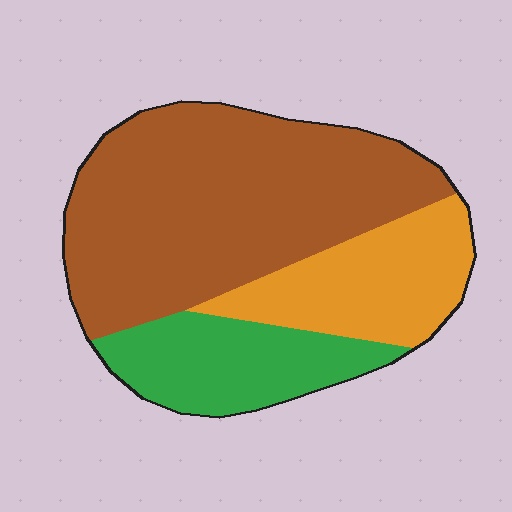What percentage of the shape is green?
Green takes up less than a quarter of the shape.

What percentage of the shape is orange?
Orange covers roughly 25% of the shape.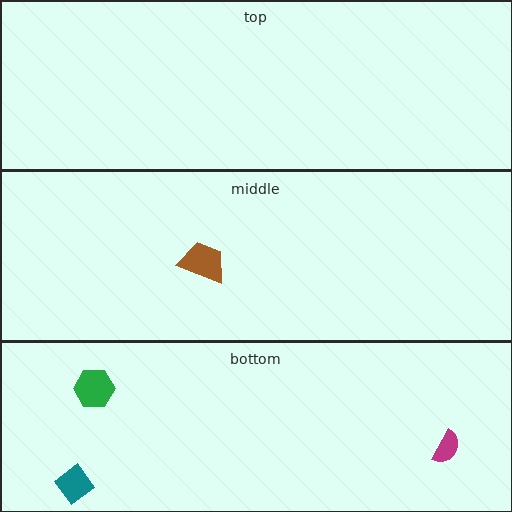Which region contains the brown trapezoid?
The middle region.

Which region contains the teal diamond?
The bottom region.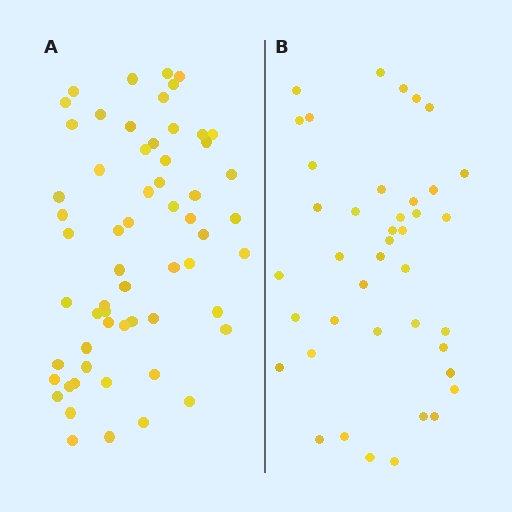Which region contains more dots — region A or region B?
Region A (the left region) has more dots.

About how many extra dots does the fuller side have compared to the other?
Region A has approximately 20 more dots than region B.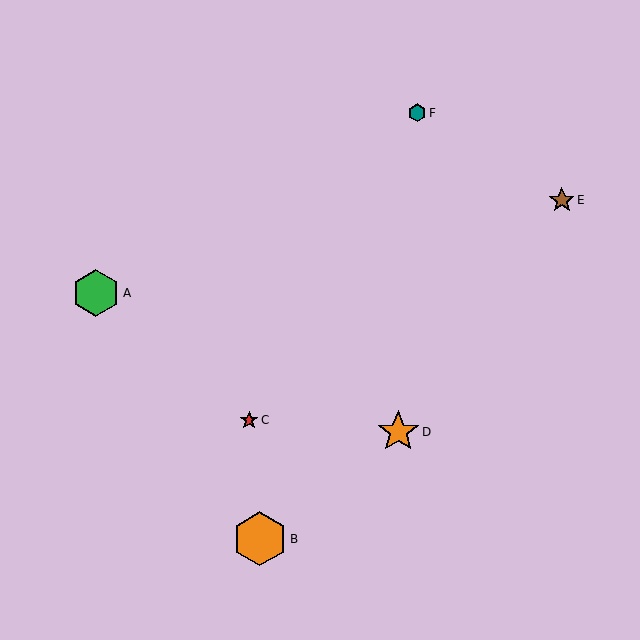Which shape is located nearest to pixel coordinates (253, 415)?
The red star (labeled C) at (249, 420) is nearest to that location.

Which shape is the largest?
The orange hexagon (labeled B) is the largest.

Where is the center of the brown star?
The center of the brown star is at (562, 200).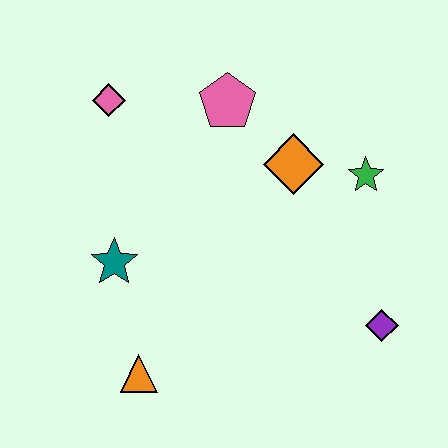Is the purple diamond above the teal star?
No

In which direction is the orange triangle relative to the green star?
The orange triangle is to the left of the green star.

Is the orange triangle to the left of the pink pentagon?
Yes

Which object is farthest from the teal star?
The purple diamond is farthest from the teal star.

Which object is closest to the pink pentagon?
The orange diamond is closest to the pink pentagon.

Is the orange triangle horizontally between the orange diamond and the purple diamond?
No